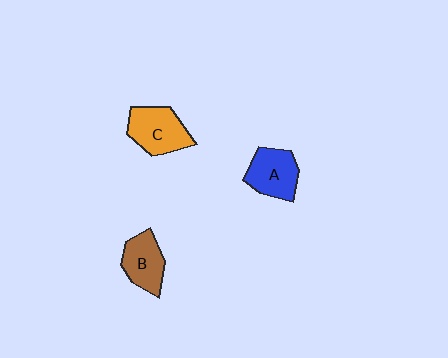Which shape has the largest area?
Shape C (orange).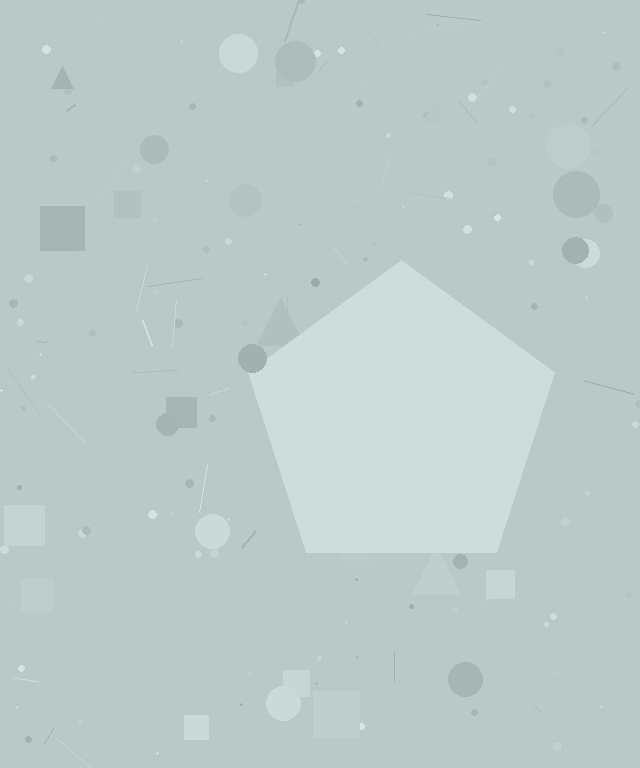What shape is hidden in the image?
A pentagon is hidden in the image.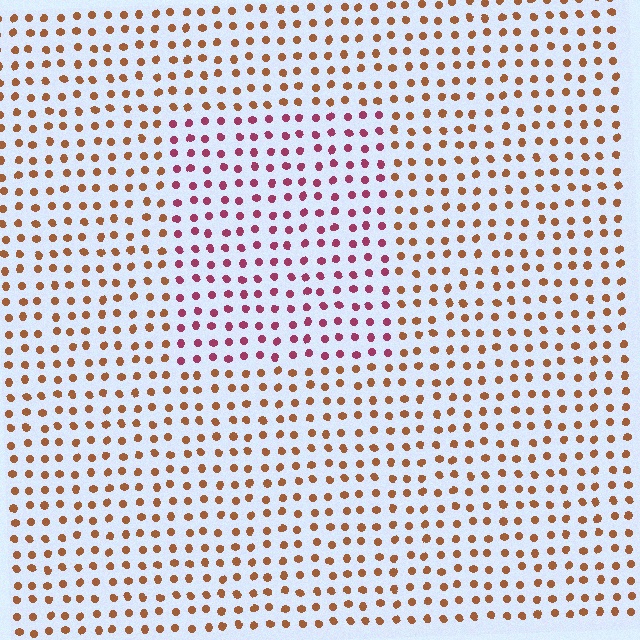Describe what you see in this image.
The image is filled with small brown elements in a uniform arrangement. A rectangle-shaped region is visible where the elements are tinted to a slightly different hue, forming a subtle color boundary.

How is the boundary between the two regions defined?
The boundary is defined purely by a slight shift in hue (about 47 degrees). Spacing, size, and orientation are identical on both sides.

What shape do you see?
I see a rectangle.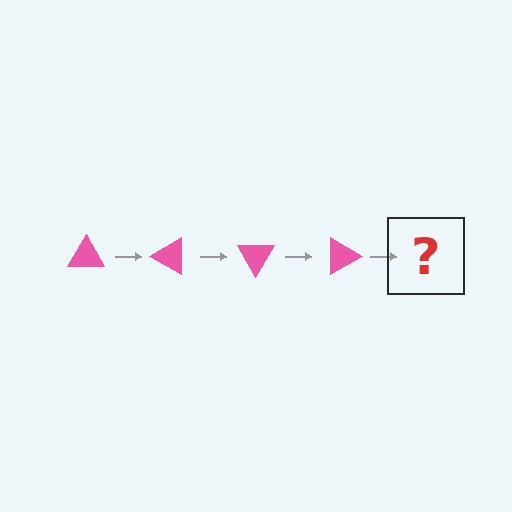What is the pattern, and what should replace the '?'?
The pattern is that the triangle rotates 30 degrees each step. The '?' should be a pink triangle rotated 120 degrees.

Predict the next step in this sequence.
The next step is a pink triangle rotated 120 degrees.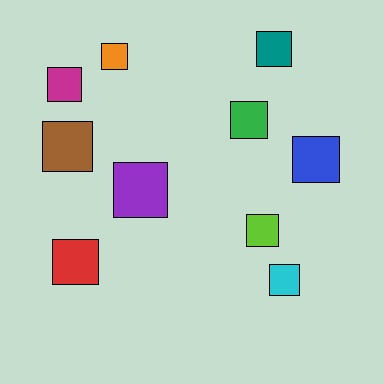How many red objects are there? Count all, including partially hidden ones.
There is 1 red object.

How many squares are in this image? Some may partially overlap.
There are 10 squares.